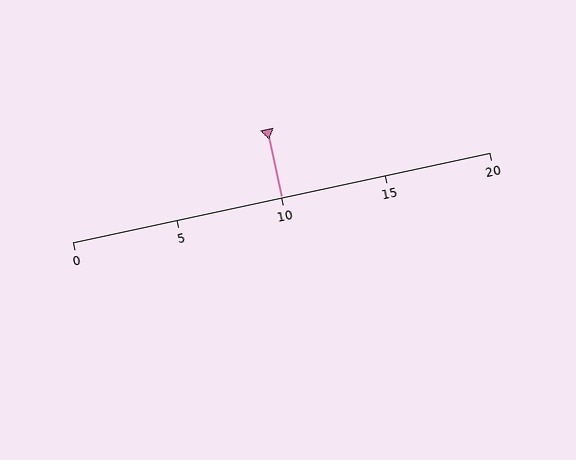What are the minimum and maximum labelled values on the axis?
The axis runs from 0 to 20.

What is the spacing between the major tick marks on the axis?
The major ticks are spaced 5 apart.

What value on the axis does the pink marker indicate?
The marker indicates approximately 10.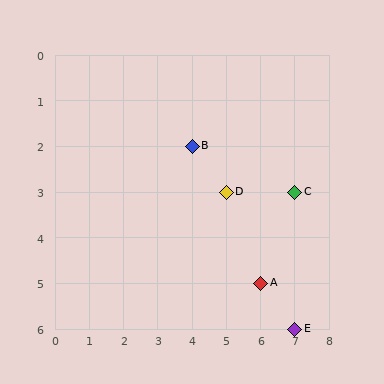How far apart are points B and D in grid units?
Points B and D are 1 column and 1 row apart (about 1.4 grid units diagonally).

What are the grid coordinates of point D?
Point D is at grid coordinates (5, 3).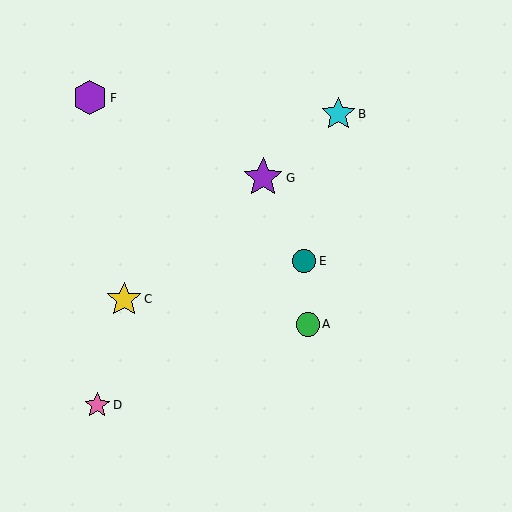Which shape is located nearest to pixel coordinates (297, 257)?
The teal circle (labeled E) at (304, 261) is nearest to that location.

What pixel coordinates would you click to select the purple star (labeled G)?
Click at (263, 178) to select the purple star G.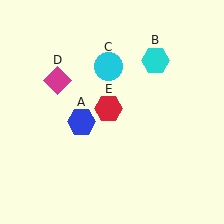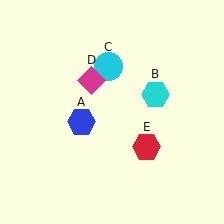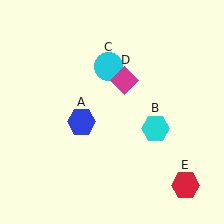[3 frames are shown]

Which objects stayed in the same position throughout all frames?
Blue hexagon (object A) and cyan circle (object C) remained stationary.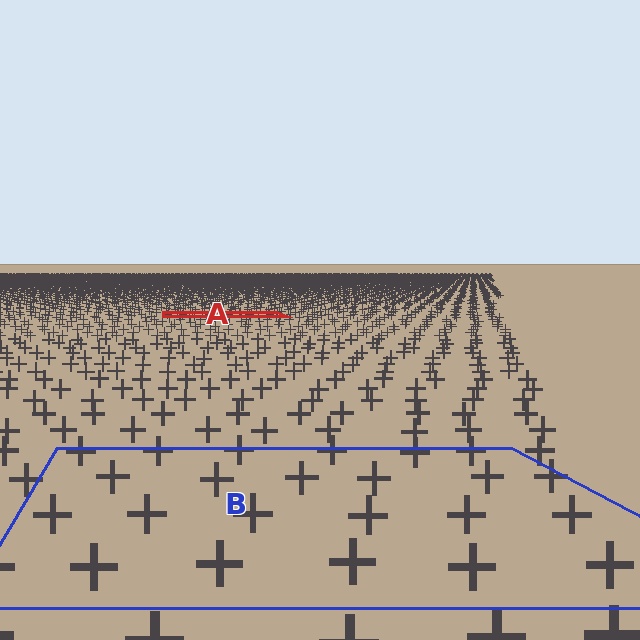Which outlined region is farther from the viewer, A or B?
Region A is farther from the viewer — the texture elements inside it appear smaller and more densely packed.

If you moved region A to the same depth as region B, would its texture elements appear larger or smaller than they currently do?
They would appear larger. At a closer depth, the same texture elements are projected at a bigger on-screen size.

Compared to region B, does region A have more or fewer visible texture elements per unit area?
Region A has more texture elements per unit area — they are packed more densely because it is farther away.